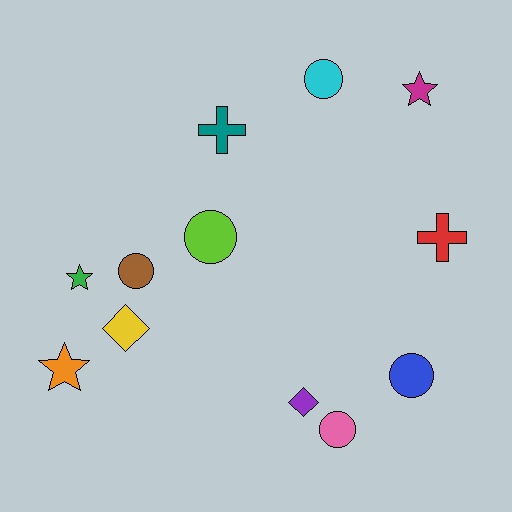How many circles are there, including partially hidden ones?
There are 5 circles.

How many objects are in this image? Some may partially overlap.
There are 12 objects.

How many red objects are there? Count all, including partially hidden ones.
There is 1 red object.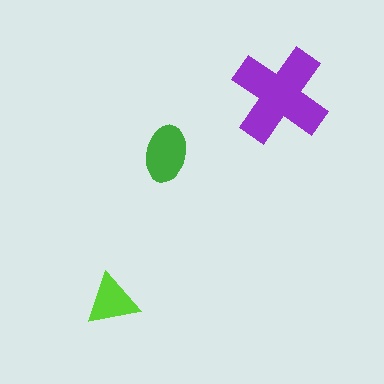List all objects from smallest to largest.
The lime triangle, the green ellipse, the purple cross.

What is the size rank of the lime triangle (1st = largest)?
3rd.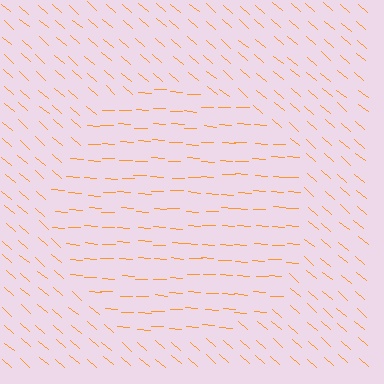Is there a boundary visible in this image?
Yes, there is a texture boundary formed by a change in line orientation.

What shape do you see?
I see a circle.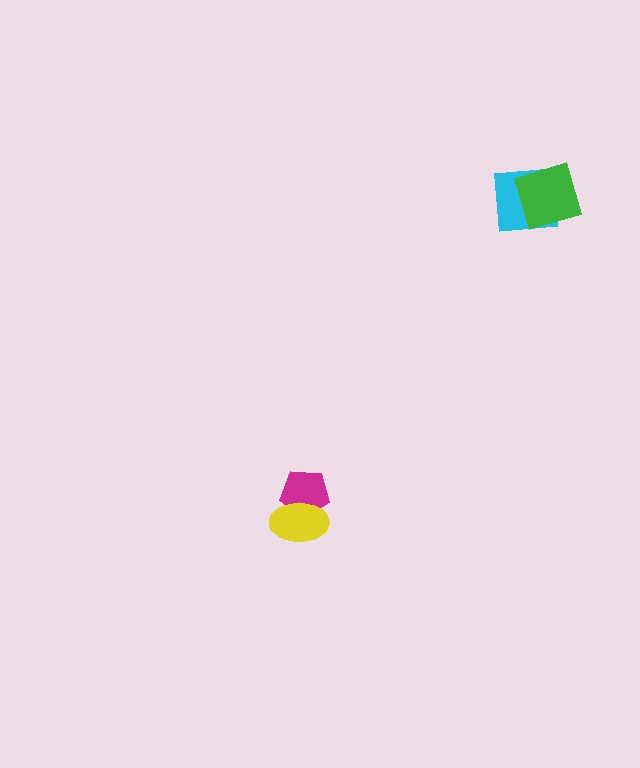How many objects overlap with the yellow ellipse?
1 object overlaps with the yellow ellipse.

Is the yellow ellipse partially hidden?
No, no other shape covers it.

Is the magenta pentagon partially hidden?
Yes, it is partially covered by another shape.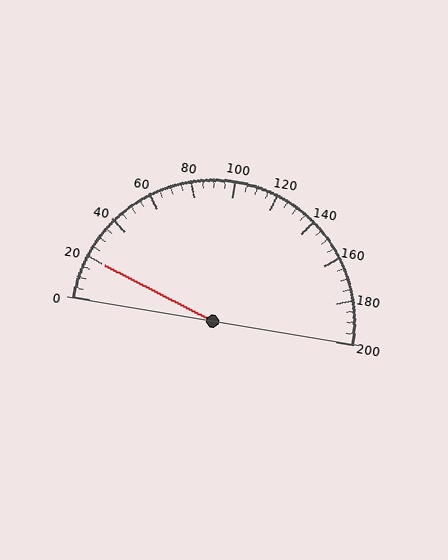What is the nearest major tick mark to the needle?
The nearest major tick mark is 20.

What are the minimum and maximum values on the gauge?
The gauge ranges from 0 to 200.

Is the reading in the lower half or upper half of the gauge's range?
The reading is in the lower half of the range (0 to 200).